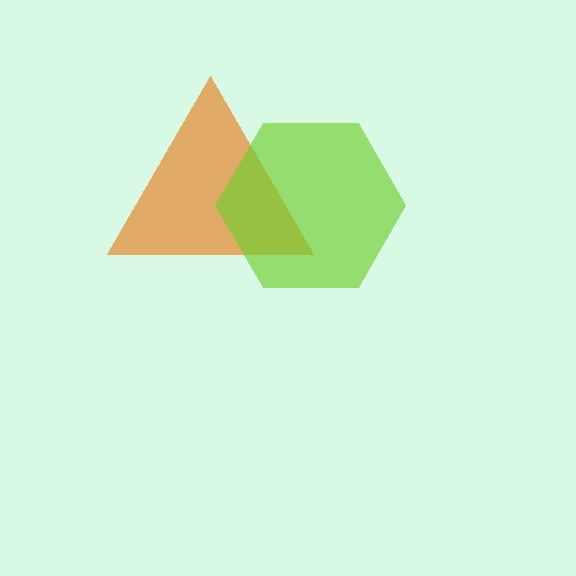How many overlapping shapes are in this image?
There are 2 overlapping shapes in the image.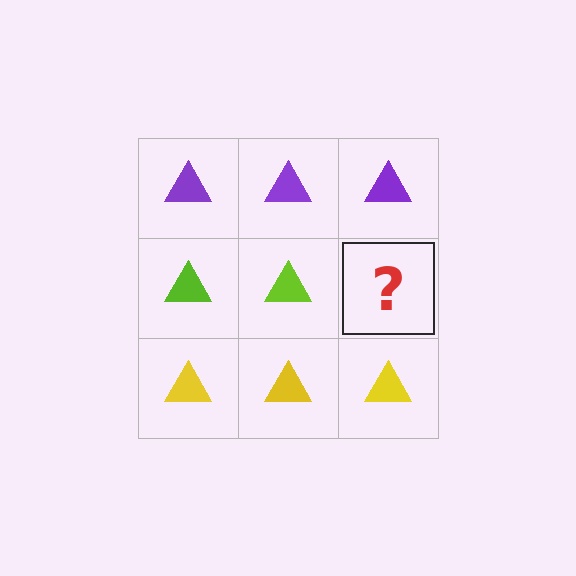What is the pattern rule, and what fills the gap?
The rule is that each row has a consistent color. The gap should be filled with a lime triangle.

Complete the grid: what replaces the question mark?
The question mark should be replaced with a lime triangle.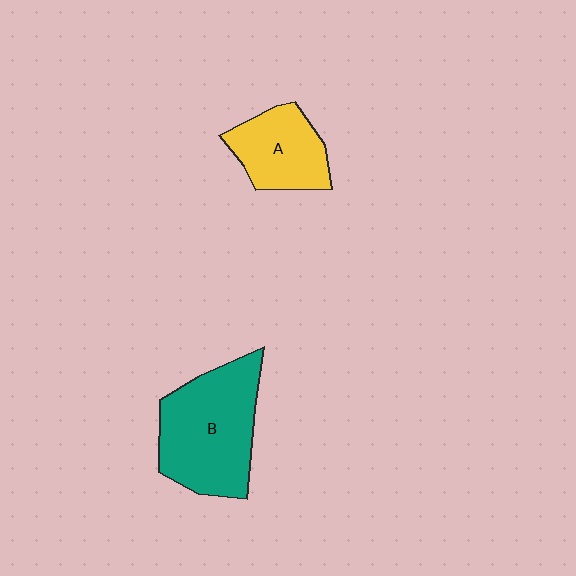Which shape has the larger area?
Shape B (teal).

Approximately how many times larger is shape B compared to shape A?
Approximately 1.7 times.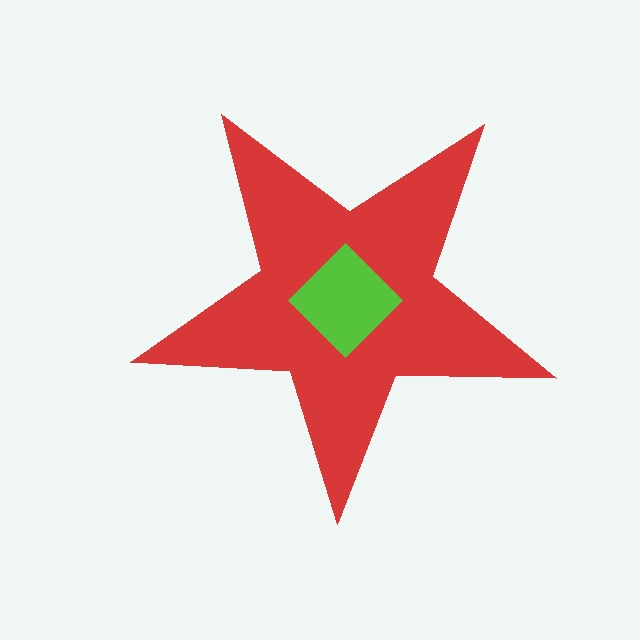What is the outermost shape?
The red star.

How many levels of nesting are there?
2.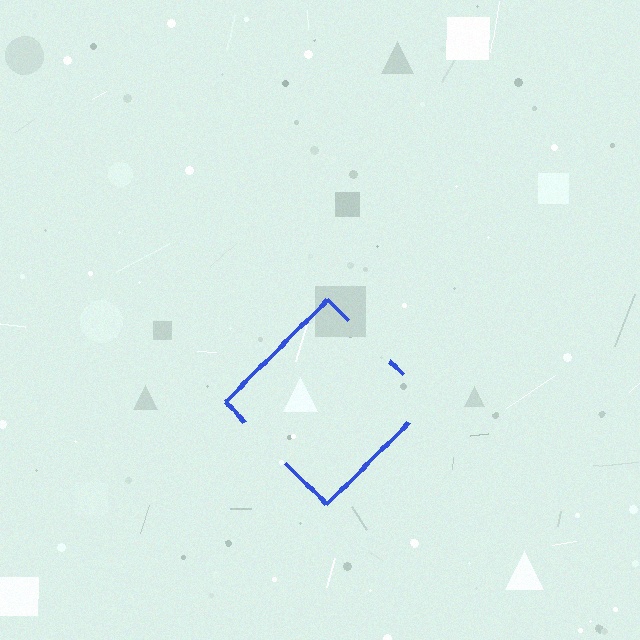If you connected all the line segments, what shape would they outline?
They would outline a diamond.